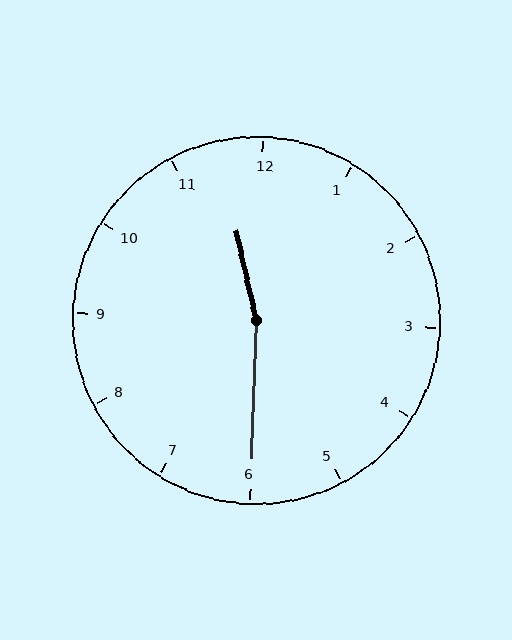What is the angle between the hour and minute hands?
Approximately 165 degrees.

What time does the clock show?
11:30.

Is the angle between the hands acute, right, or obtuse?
It is obtuse.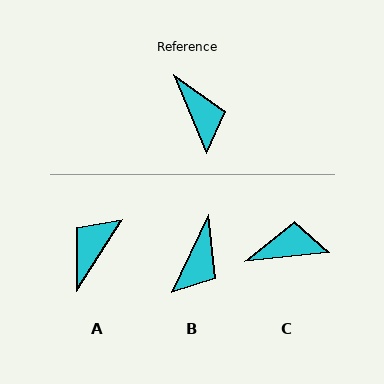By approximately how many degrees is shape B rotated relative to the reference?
Approximately 48 degrees clockwise.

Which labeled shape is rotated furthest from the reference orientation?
A, about 125 degrees away.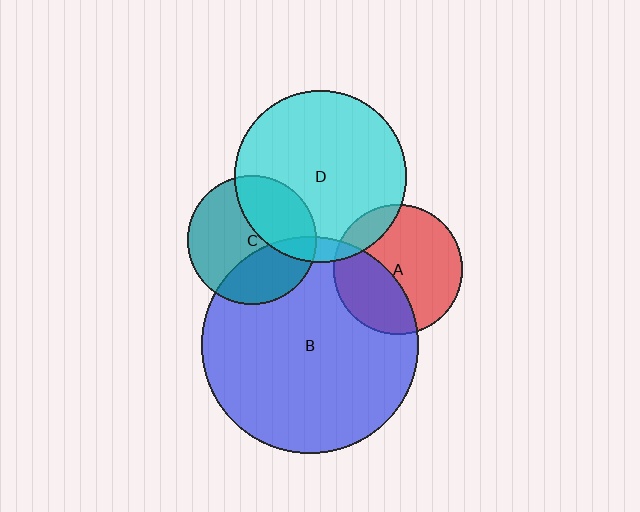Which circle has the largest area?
Circle B (blue).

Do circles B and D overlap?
Yes.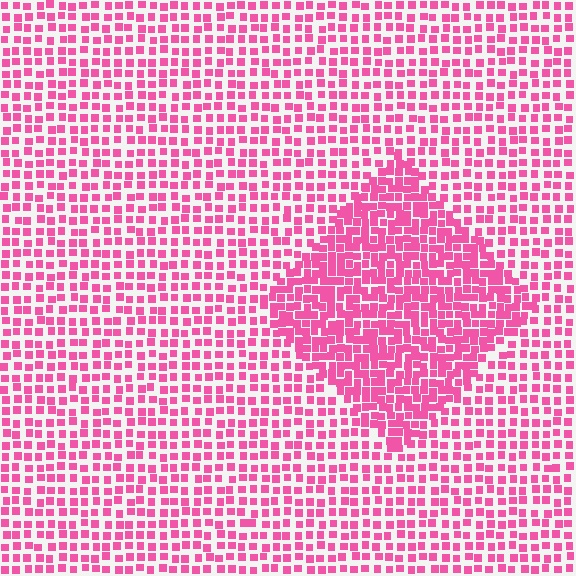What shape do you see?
I see a diamond.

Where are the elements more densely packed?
The elements are more densely packed inside the diamond boundary.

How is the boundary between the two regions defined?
The boundary is defined by a change in element density (approximately 1.8x ratio). All elements are the same color, size, and shape.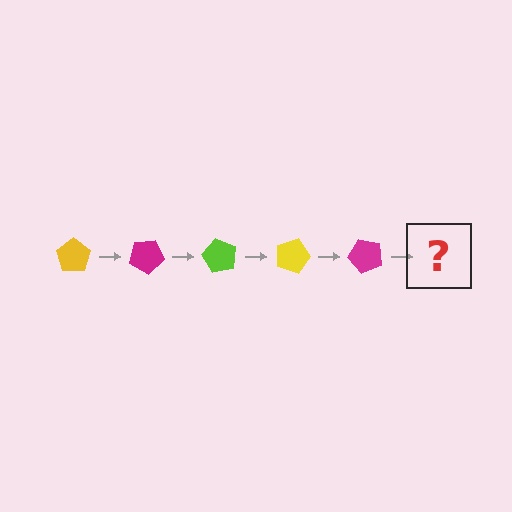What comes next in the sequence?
The next element should be a lime pentagon, rotated 150 degrees from the start.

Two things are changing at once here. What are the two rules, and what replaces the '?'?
The two rules are that it rotates 30 degrees each step and the color cycles through yellow, magenta, and lime. The '?' should be a lime pentagon, rotated 150 degrees from the start.